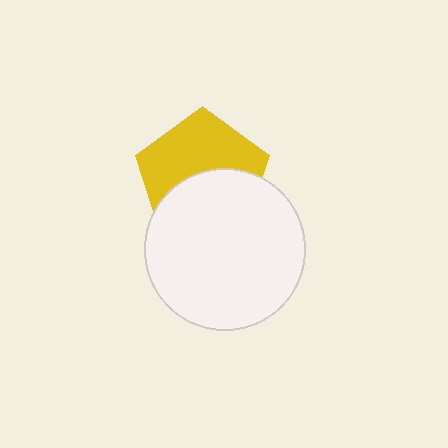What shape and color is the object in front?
The object in front is a white circle.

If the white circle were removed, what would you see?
You would see the complete yellow pentagon.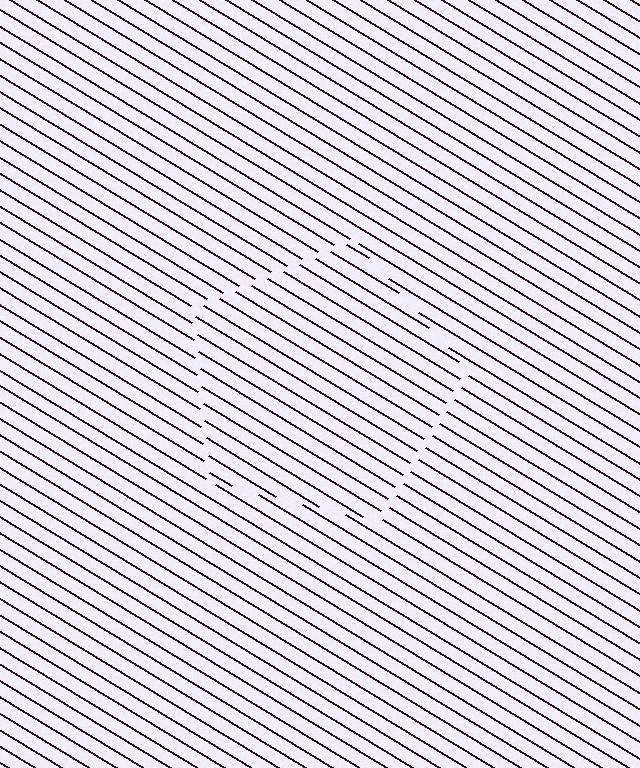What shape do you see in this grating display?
An illusory pentagon. The interior of the shape contains the same grating, shifted by half a period — the contour is defined by the phase discontinuity where line-ends from the inner and outer gratings abut.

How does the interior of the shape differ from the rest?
The interior of the shape contains the same grating, shifted by half a period — the contour is defined by the phase discontinuity where line-ends from the inner and outer gratings abut.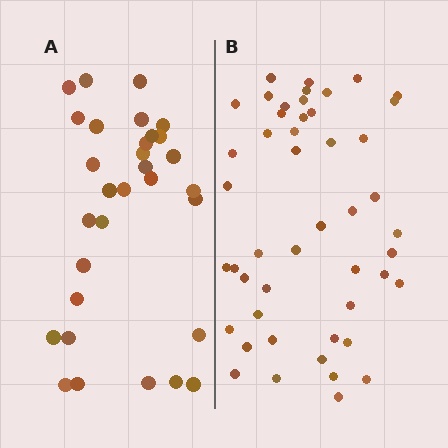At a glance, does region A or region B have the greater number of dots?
Region B (the right region) has more dots.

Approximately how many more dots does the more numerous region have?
Region B has approximately 15 more dots than region A.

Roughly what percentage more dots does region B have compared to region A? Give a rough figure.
About 55% more.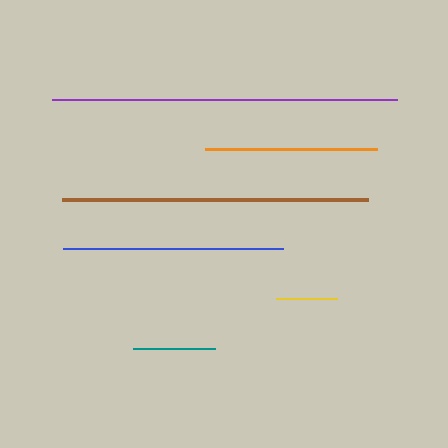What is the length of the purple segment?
The purple segment is approximately 345 pixels long.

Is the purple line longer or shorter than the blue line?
The purple line is longer than the blue line.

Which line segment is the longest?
The purple line is the longest at approximately 345 pixels.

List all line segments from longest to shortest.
From longest to shortest: purple, brown, blue, orange, teal, yellow.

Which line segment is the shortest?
The yellow line is the shortest at approximately 61 pixels.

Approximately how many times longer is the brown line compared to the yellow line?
The brown line is approximately 5.1 times the length of the yellow line.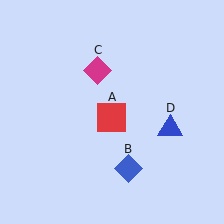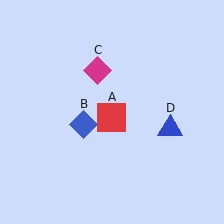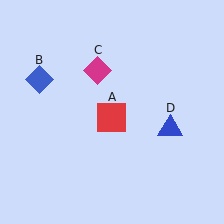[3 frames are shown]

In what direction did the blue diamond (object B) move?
The blue diamond (object B) moved up and to the left.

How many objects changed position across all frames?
1 object changed position: blue diamond (object B).